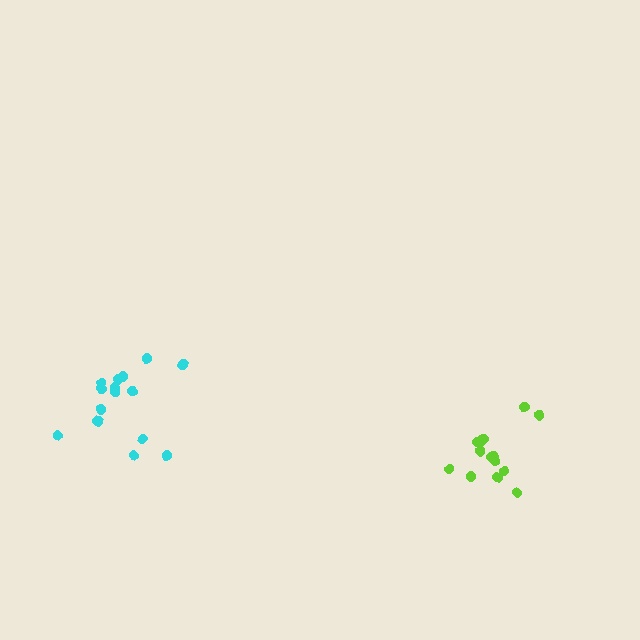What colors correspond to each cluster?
The clusters are colored: lime, cyan.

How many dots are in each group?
Group 1: 14 dots, Group 2: 15 dots (29 total).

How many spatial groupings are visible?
There are 2 spatial groupings.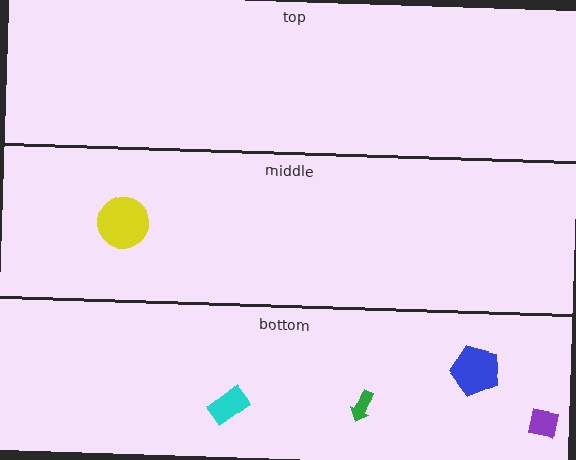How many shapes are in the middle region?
1.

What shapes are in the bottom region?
The purple square, the green arrow, the blue pentagon, the cyan rectangle.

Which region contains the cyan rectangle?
The bottom region.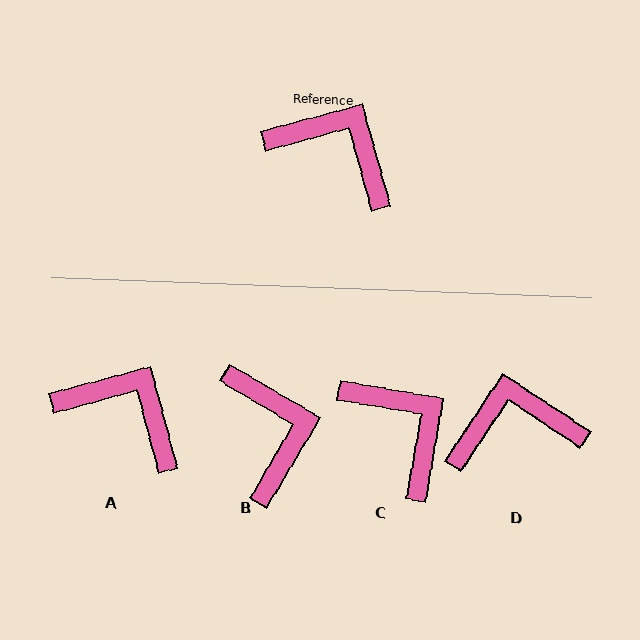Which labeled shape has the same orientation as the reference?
A.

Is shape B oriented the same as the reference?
No, it is off by about 46 degrees.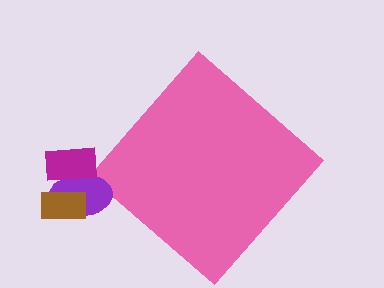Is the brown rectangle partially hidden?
No, the brown rectangle is fully visible.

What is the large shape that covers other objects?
A pink diamond.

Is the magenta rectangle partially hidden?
No, the magenta rectangle is fully visible.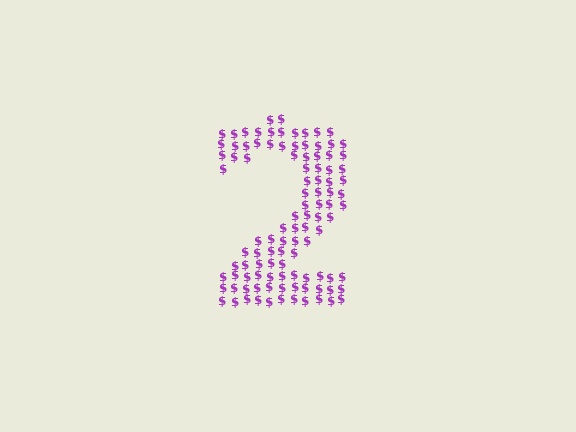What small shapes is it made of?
It is made of small dollar signs.